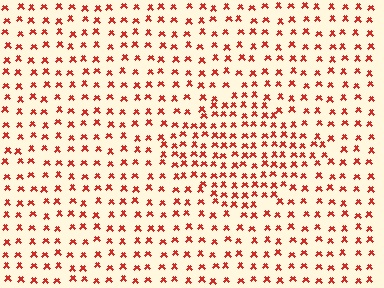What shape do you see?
I see a diamond.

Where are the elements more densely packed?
The elements are more densely packed inside the diamond boundary.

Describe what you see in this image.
The image contains small red elements arranged at two different densities. A diamond-shaped region is visible where the elements are more densely packed than the surrounding area.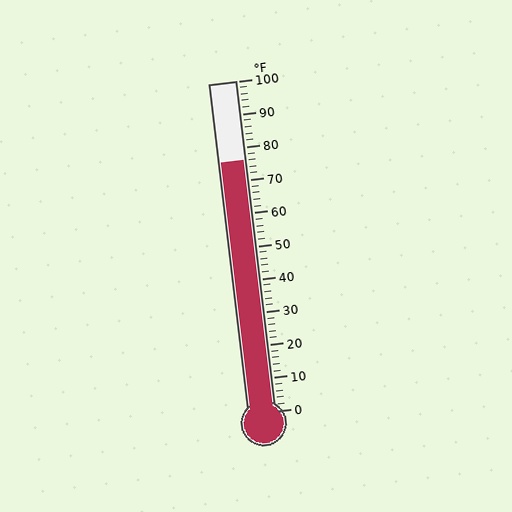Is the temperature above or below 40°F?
The temperature is above 40°F.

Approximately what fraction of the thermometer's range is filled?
The thermometer is filled to approximately 75% of its range.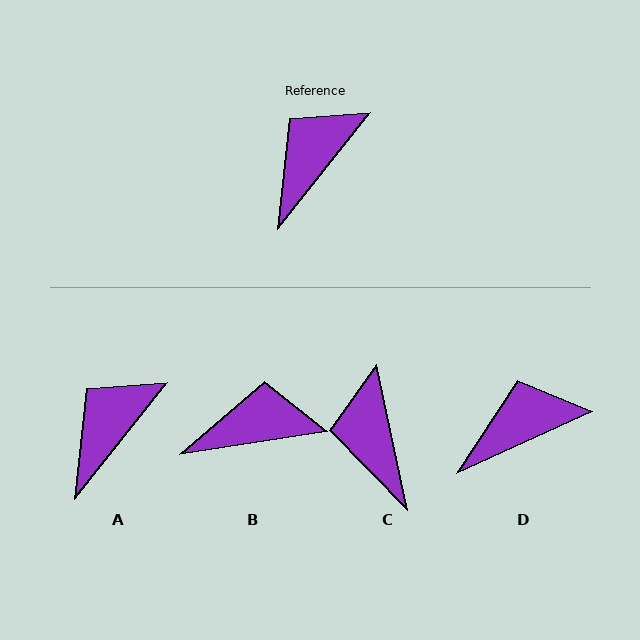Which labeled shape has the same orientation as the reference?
A.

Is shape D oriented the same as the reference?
No, it is off by about 27 degrees.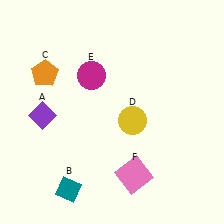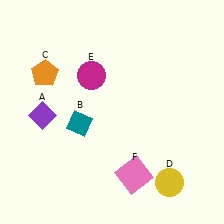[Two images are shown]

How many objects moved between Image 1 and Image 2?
2 objects moved between the two images.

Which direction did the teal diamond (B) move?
The teal diamond (B) moved up.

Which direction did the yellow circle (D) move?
The yellow circle (D) moved down.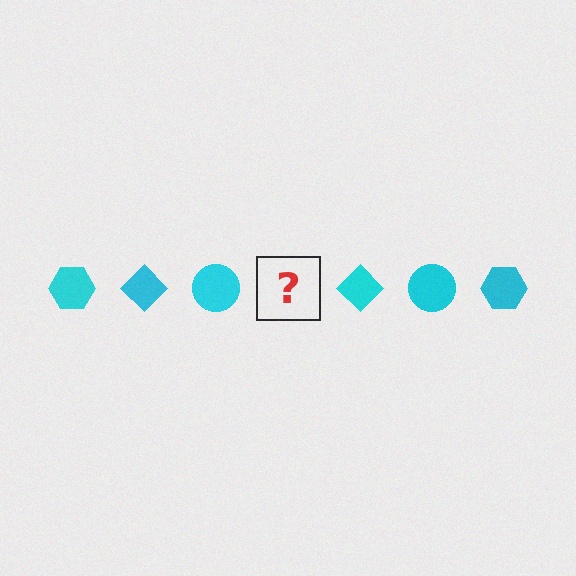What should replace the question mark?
The question mark should be replaced with a cyan hexagon.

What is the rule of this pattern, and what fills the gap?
The rule is that the pattern cycles through hexagon, diamond, circle shapes in cyan. The gap should be filled with a cyan hexagon.